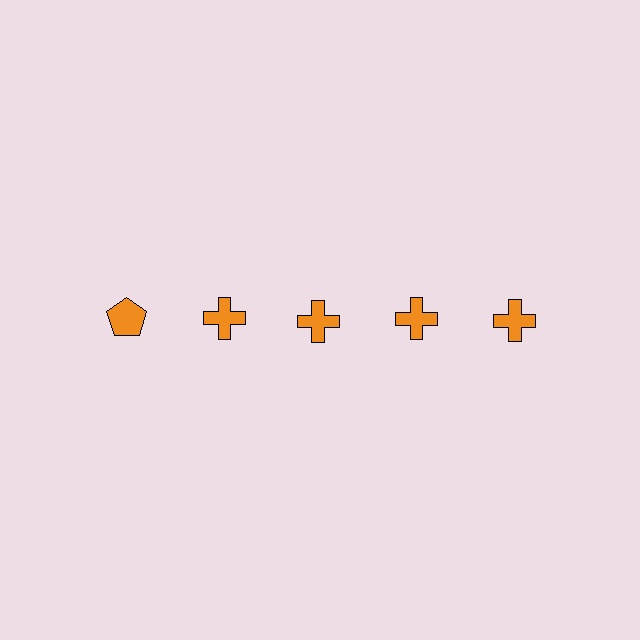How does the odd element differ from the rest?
It has a different shape: pentagon instead of cross.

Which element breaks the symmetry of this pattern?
The orange pentagon in the top row, leftmost column breaks the symmetry. All other shapes are orange crosses.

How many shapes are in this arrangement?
There are 5 shapes arranged in a grid pattern.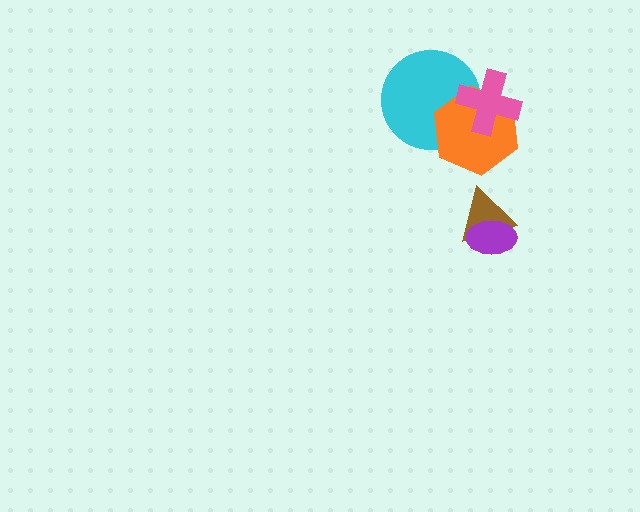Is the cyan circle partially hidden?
Yes, it is partially covered by another shape.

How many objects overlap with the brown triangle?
1 object overlaps with the brown triangle.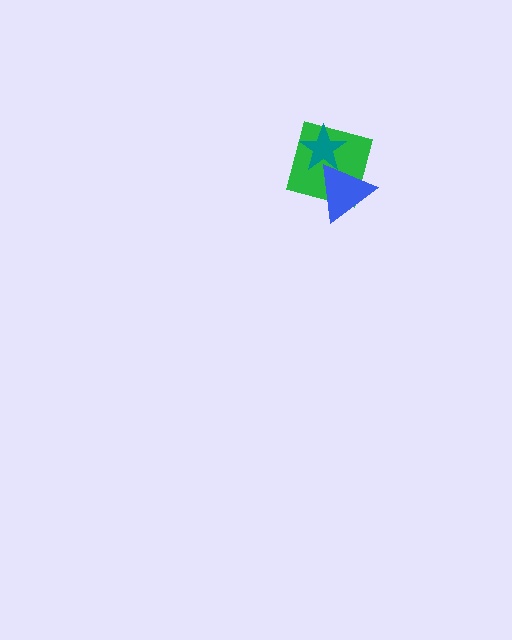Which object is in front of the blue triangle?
The teal star is in front of the blue triangle.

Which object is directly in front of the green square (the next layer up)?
The blue triangle is directly in front of the green square.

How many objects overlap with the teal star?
2 objects overlap with the teal star.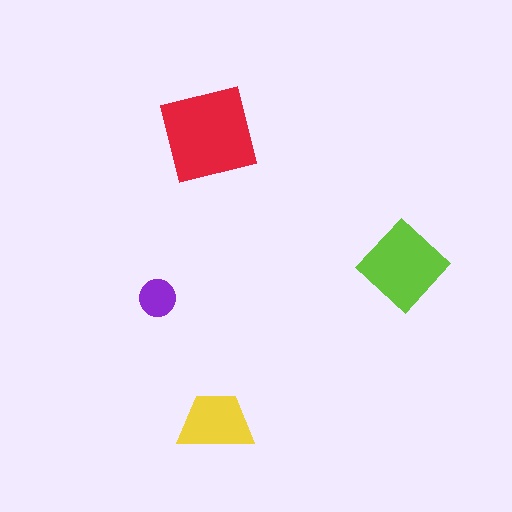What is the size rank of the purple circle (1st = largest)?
4th.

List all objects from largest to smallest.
The red square, the lime diamond, the yellow trapezoid, the purple circle.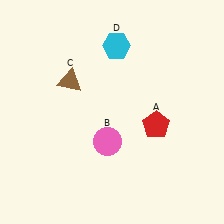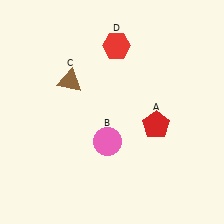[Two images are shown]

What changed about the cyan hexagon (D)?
In Image 1, D is cyan. In Image 2, it changed to red.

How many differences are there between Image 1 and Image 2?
There is 1 difference between the two images.